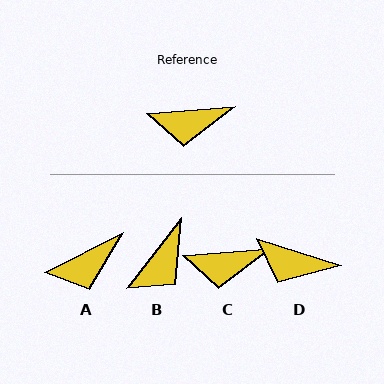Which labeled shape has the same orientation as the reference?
C.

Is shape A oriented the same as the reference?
No, it is off by about 22 degrees.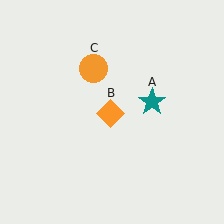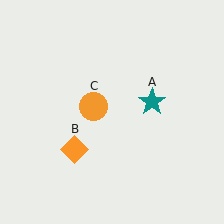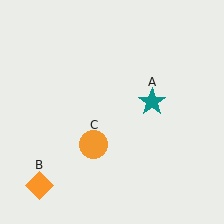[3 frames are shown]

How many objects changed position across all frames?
2 objects changed position: orange diamond (object B), orange circle (object C).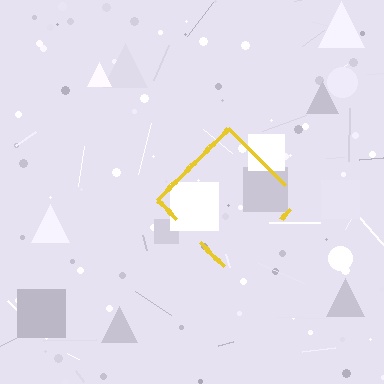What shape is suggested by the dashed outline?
The dashed outline suggests a diamond.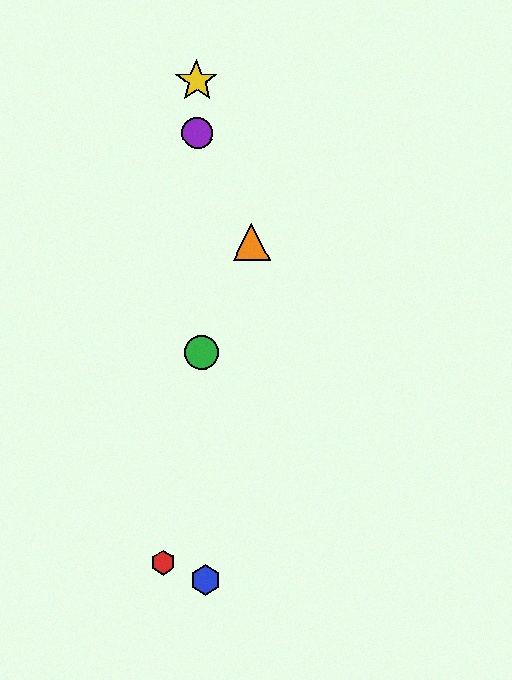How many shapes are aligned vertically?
4 shapes (the blue hexagon, the green circle, the yellow star, the purple circle) are aligned vertically.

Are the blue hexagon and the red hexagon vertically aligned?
No, the blue hexagon is at x≈205 and the red hexagon is at x≈163.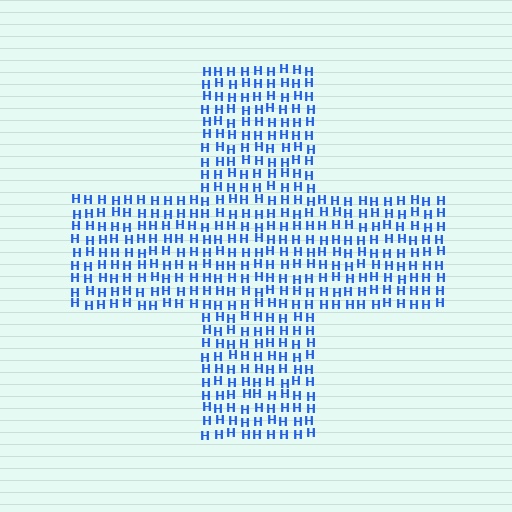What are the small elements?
The small elements are letter H's.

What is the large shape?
The large shape is a cross.